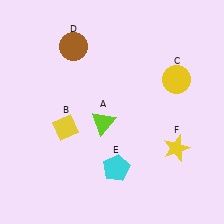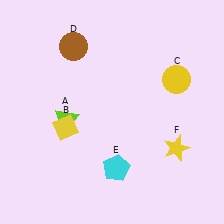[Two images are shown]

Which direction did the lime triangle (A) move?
The lime triangle (A) moved left.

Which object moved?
The lime triangle (A) moved left.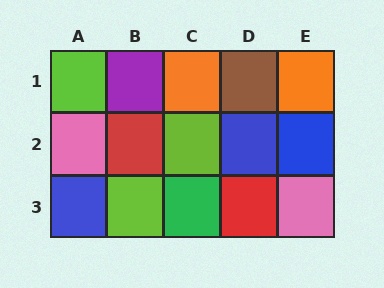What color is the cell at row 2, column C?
Lime.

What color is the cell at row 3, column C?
Green.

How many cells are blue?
3 cells are blue.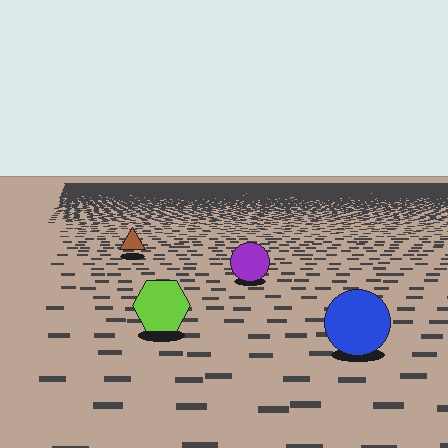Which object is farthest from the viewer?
The brown triangle is farthest from the viewer. It appears smaller and the ground texture around it is denser.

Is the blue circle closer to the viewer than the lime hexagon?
Yes. The blue circle is closer — you can tell from the texture gradient: the ground texture is coarser near it.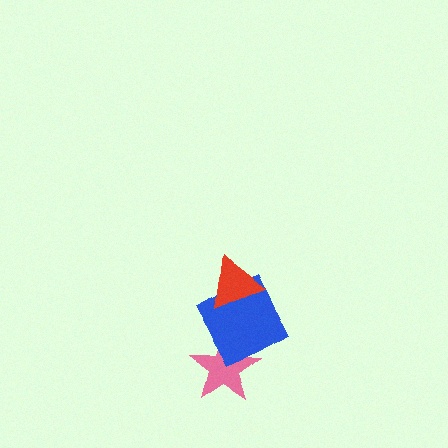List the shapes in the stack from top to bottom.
From top to bottom: the red triangle, the blue square, the pink star.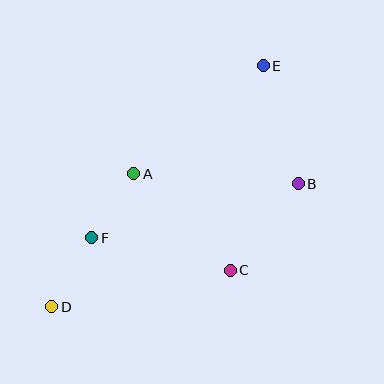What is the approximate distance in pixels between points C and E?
The distance between C and E is approximately 207 pixels.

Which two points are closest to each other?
Points A and F are closest to each other.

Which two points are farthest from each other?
Points D and E are farthest from each other.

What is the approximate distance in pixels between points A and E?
The distance between A and E is approximately 169 pixels.